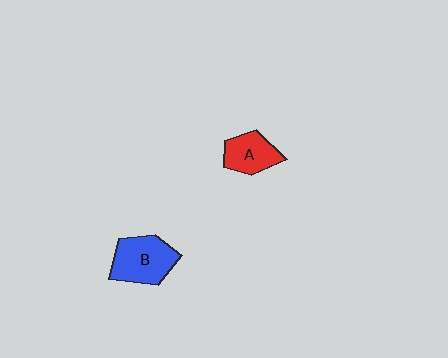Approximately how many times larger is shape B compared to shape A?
Approximately 1.4 times.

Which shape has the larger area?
Shape B (blue).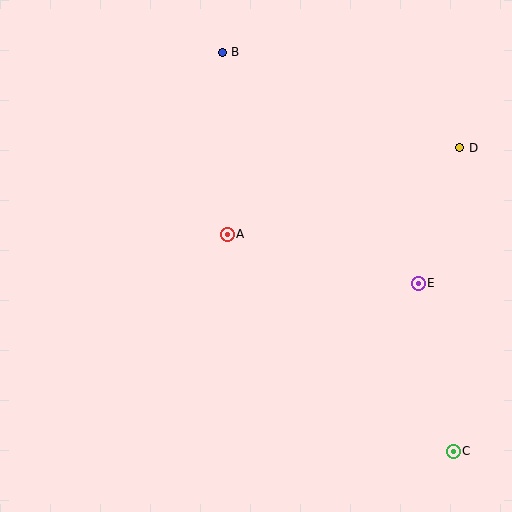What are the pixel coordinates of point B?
Point B is at (222, 52).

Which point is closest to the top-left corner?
Point B is closest to the top-left corner.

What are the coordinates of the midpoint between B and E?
The midpoint between B and E is at (320, 168).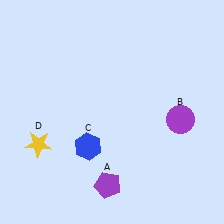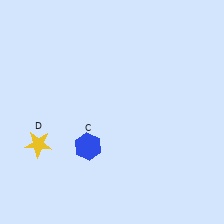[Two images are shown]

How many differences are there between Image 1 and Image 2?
There are 2 differences between the two images.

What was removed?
The purple circle (B), the purple pentagon (A) were removed in Image 2.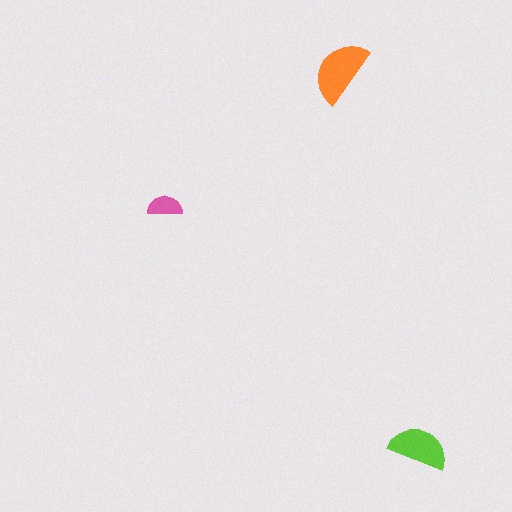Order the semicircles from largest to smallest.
the orange one, the lime one, the pink one.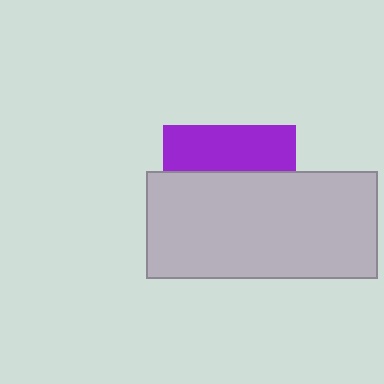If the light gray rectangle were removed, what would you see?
You would see the complete purple square.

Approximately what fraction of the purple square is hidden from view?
Roughly 65% of the purple square is hidden behind the light gray rectangle.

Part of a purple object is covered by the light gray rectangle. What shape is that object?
It is a square.